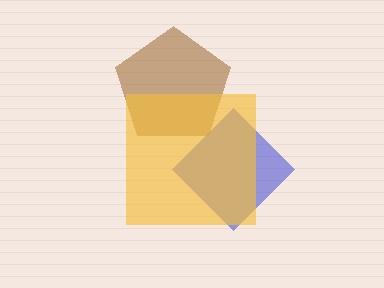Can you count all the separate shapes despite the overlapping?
Yes, there are 3 separate shapes.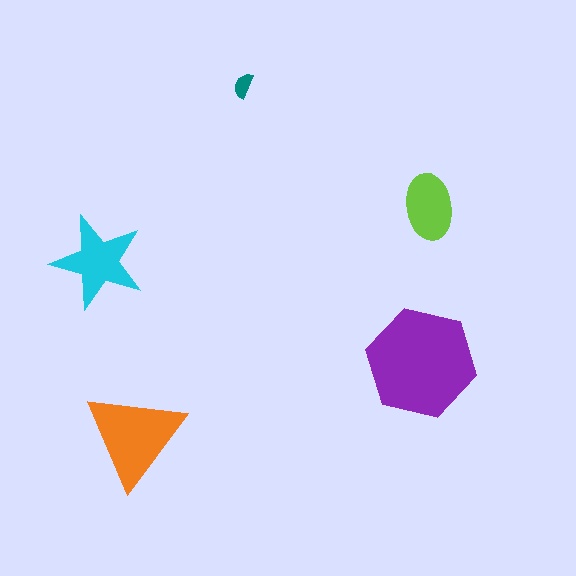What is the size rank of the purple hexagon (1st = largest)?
1st.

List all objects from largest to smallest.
The purple hexagon, the orange triangle, the cyan star, the lime ellipse, the teal semicircle.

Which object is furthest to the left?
The cyan star is leftmost.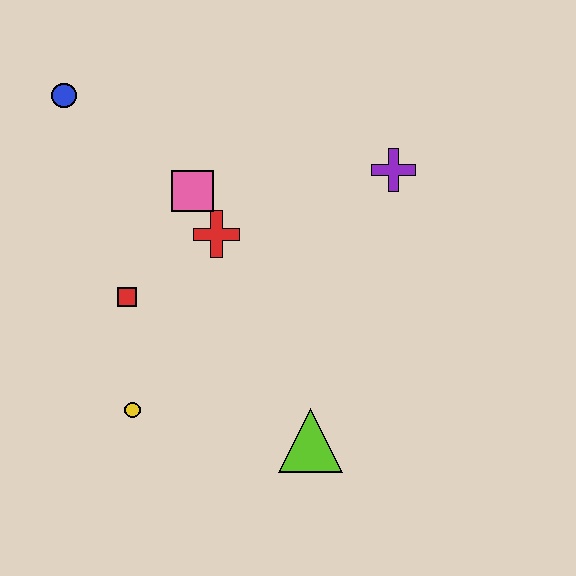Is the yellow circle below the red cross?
Yes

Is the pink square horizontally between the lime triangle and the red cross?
No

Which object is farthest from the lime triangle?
The blue circle is farthest from the lime triangle.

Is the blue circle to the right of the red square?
No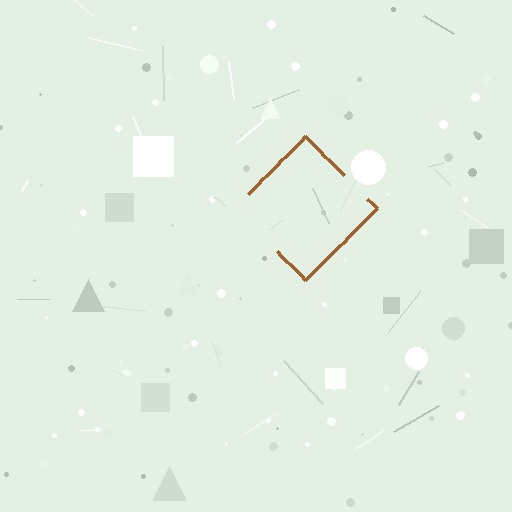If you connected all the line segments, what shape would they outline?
They would outline a diamond.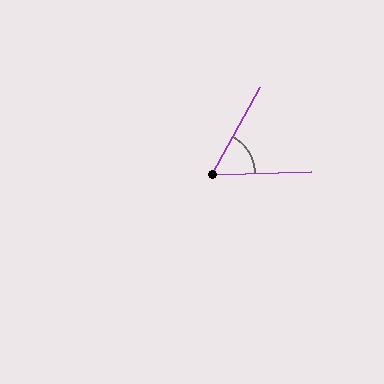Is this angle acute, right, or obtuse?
It is acute.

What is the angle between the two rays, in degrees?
Approximately 60 degrees.